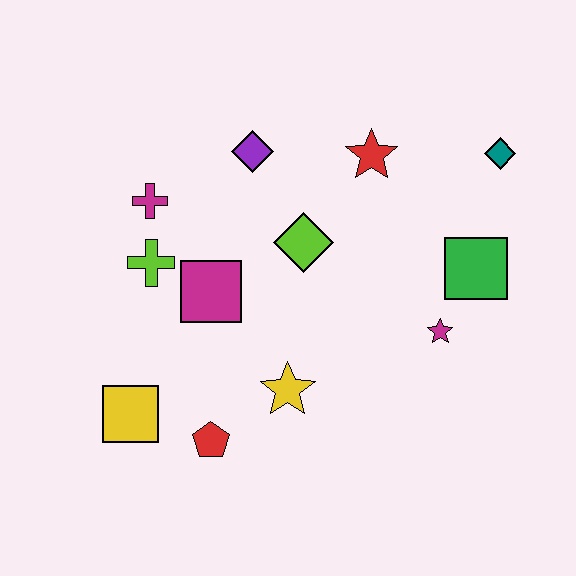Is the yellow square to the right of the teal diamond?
No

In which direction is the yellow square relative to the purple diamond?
The yellow square is below the purple diamond.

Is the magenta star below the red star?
Yes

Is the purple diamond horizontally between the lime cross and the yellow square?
No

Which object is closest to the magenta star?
The green square is closest to the magenta star.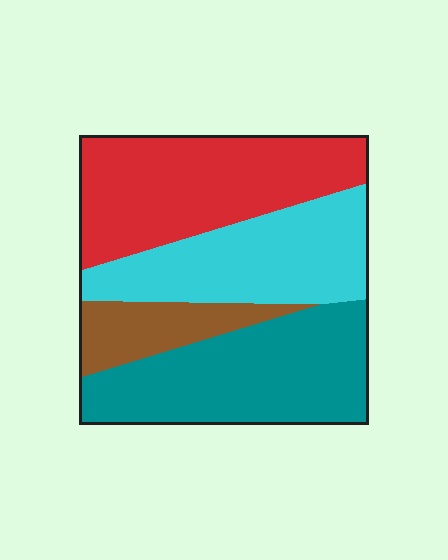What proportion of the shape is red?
Red covers 32% of the shape.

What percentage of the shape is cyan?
Cyan covers 26% of the shape.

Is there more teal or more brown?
Teal.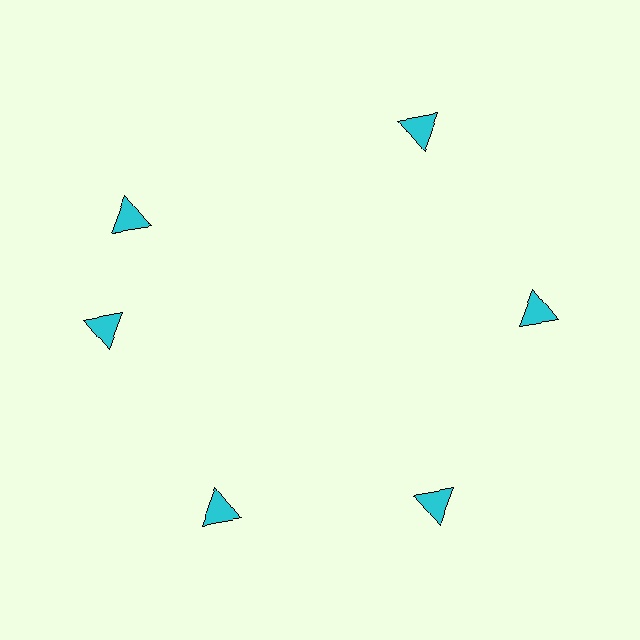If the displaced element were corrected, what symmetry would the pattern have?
It would have 6-fold rotational symmetry — the pattern would map onto itself every 60 degrees.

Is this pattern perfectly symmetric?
No. The 6 cyan triangles are arranged in a ring, but one element near the 11 o'clock position is rotated out of alignment along the ring, breaking the 6-fold rotational symmetry.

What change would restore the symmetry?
The symmetry would be restored by rotating it back into even spacing with its neighbors so that all 6 triangles sit at equal angles and equal distance from the center.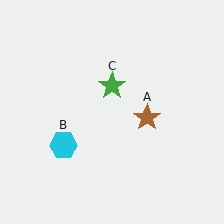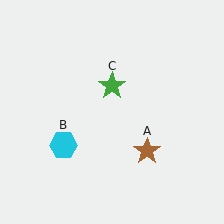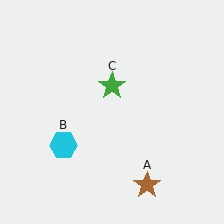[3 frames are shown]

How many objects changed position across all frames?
1 object changed position: brown star (object A).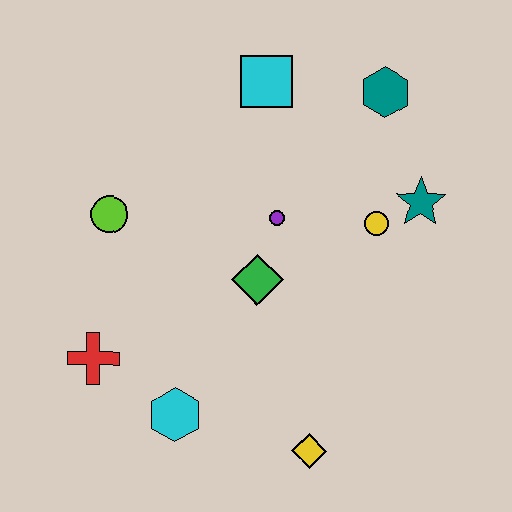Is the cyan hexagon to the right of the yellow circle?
No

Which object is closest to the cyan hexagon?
The red cross is closest to the cyan hexagon.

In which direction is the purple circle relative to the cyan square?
The purple circle is below the cyan square.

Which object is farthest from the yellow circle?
The red cross is farthest from the yellow circle.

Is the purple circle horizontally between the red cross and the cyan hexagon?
No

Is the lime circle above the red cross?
Yes